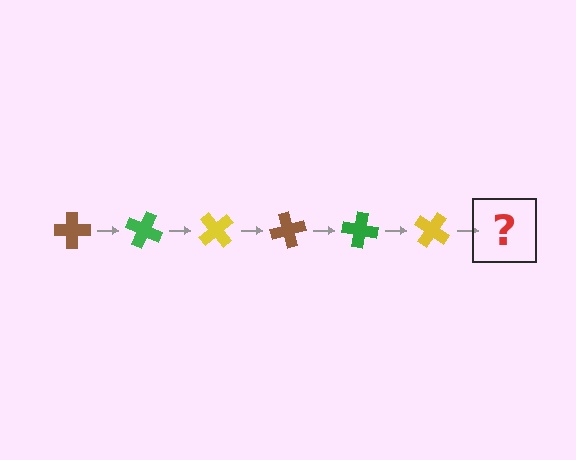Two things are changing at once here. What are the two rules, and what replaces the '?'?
The two rules are that it rotates 25 degrees each step and the color cycles through brown, green, and yellow. The '?' should be a brown cross, rotated 150 degrees from the start.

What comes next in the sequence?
The next element should be a brown cross, rotated 150 degrees from the start.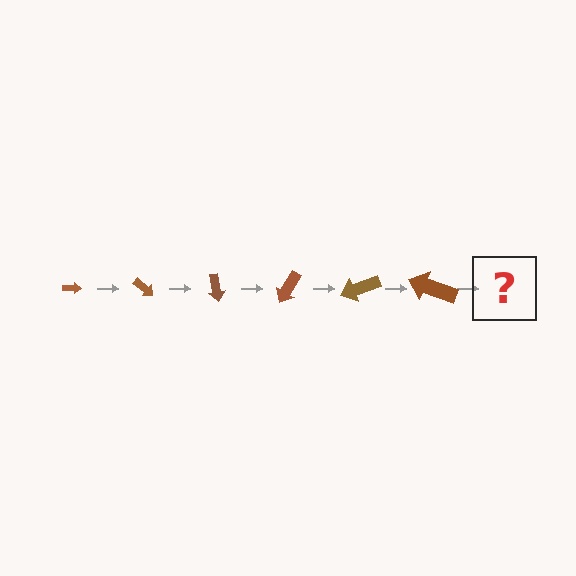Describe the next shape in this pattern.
It should be an arrow, larger than the previous one and rotated 240 degrees from the start.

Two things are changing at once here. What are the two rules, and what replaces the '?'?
The two rules are that the arrow grows larger each step and it rotates 40 degrees each step. The '?' should be an arrow, larger than the previous one and rotated 240 degrees from the start.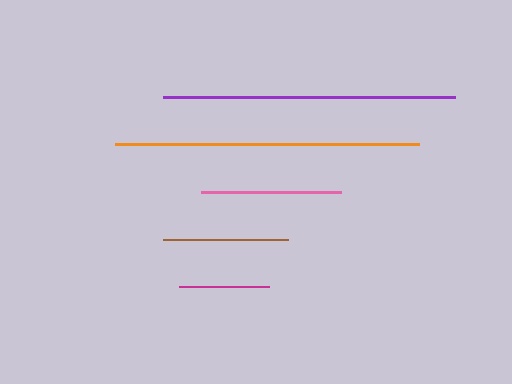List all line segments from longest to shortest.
From longest to shortest: orange, purple, pink, brown, magenta.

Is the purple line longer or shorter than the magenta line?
The purple line is longer than the magenta line.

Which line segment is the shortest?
The magenta line is the shortest at approximately 90 pixels.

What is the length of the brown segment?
The brown segment is approximately 124 pixels long.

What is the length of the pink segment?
The pink segment is approximately 140 pixels long.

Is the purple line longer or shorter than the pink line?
The purple line is longer than the pink line.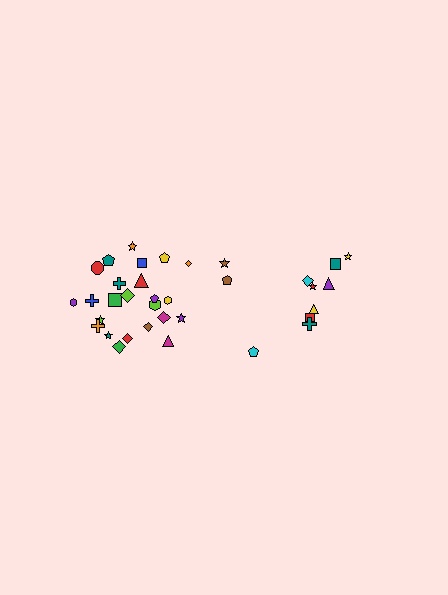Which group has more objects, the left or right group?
The left group.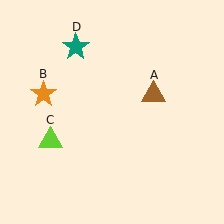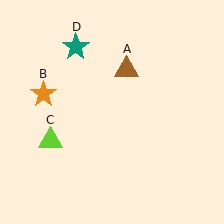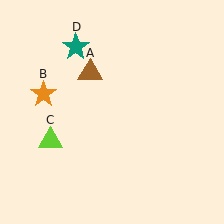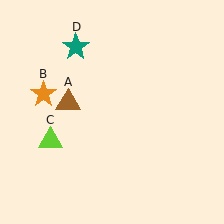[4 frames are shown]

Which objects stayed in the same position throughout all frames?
Orange star (object B) and lime triangle (object C) and teal star (object D) remained stationary.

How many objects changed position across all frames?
1 object changed position: brown triangle (object A).